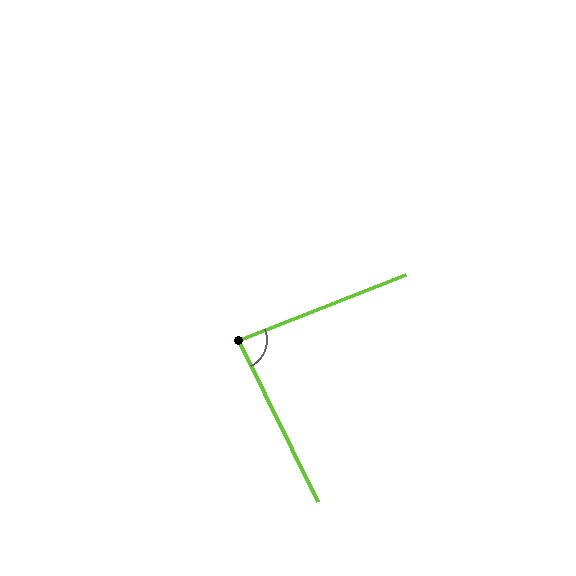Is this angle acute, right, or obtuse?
It is approximately a right angle.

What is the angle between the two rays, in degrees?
Approximately 85 degrees.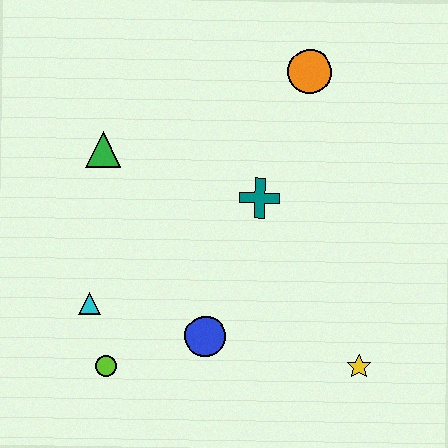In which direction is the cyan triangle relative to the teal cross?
The cyan triangle is to the left of the teal cross.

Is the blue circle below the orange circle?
Yes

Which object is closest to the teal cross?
The orange circle is closest to the teal cross.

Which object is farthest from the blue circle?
The orange circle is farthest from the blue circle.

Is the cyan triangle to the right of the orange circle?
No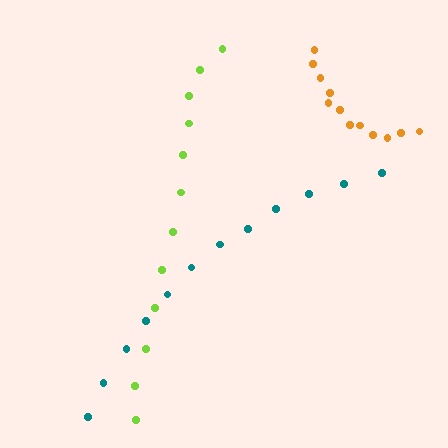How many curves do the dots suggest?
There are 3 distinct paths.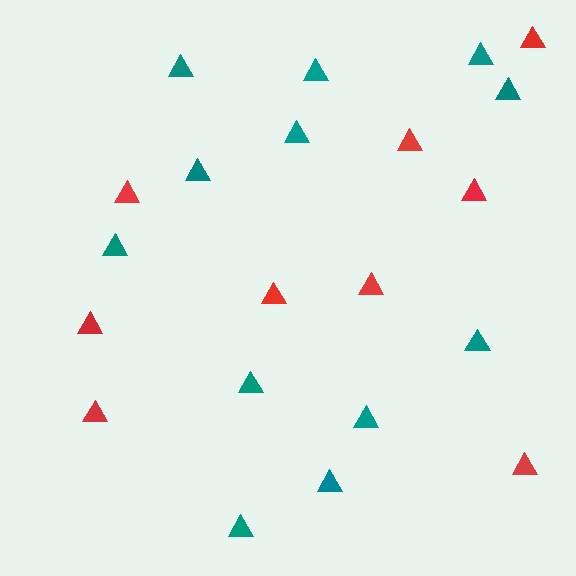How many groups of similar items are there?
There are 2 groups: one group of teal triangles (12) and one group of red triangles (9).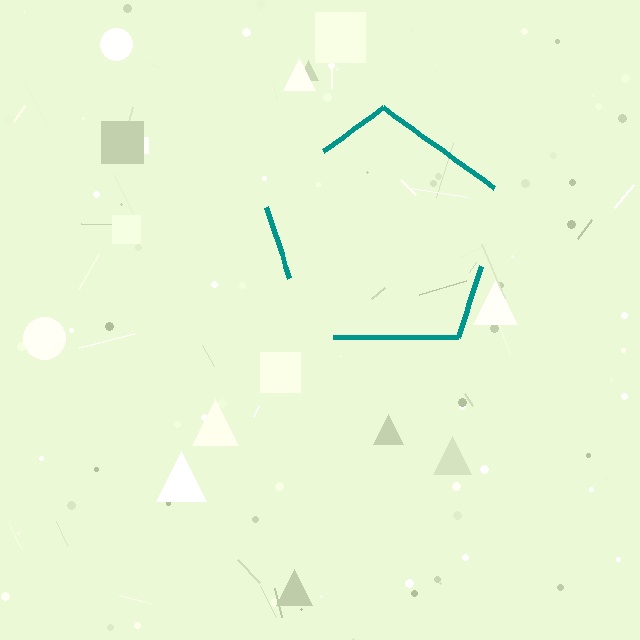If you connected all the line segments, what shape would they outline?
They would outline a pentagon.